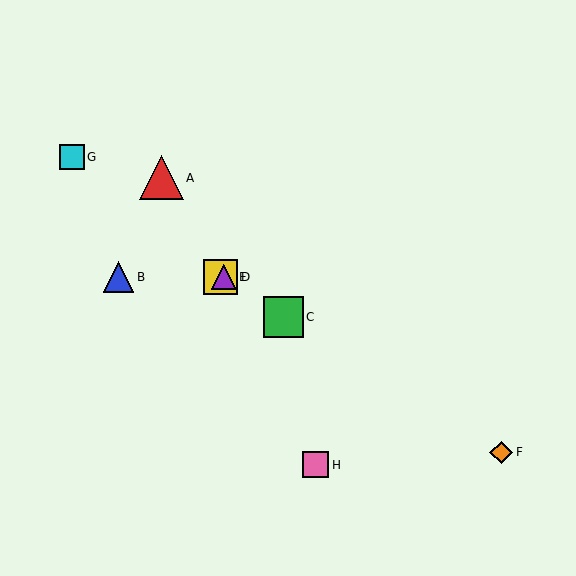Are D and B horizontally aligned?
Yes, both are at y≈277.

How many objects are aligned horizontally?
3 objects (B, D, E) are aligned horizontally.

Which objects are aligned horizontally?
Objects B, D, E are aligned horizontally.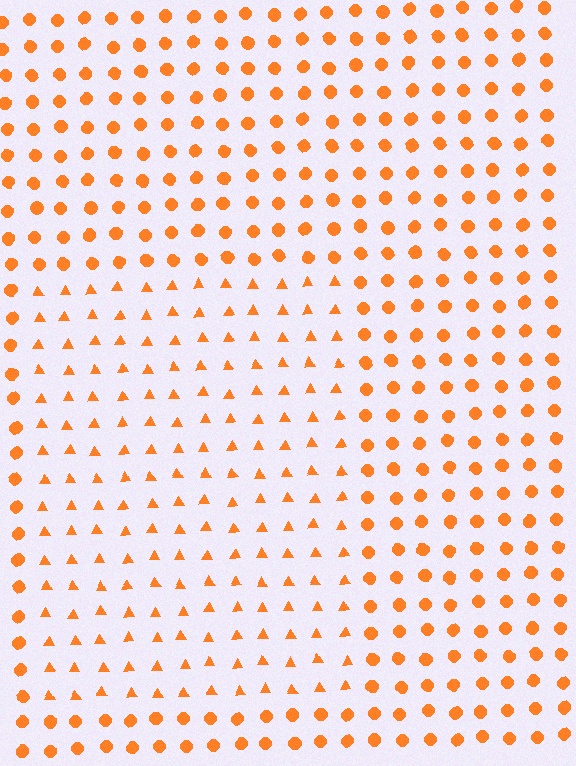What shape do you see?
I see a rectangle.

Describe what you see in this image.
The image is filled with small orange elements arranged in a uniform grid. A rectangle-shaped region contains triangles, while the surrounding area contains circles. The boundary is defined purely by the change in element shape.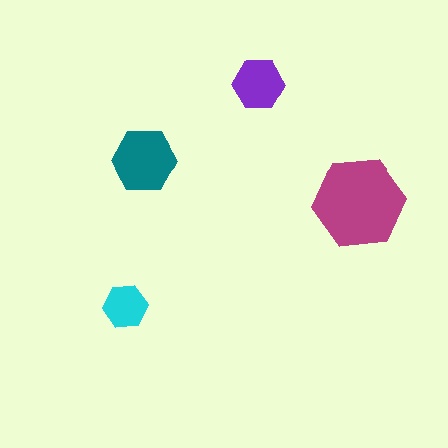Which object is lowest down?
The cyan hexagon is bottommost.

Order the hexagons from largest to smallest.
the magenta one, the teal one, the purple one, the cyan one.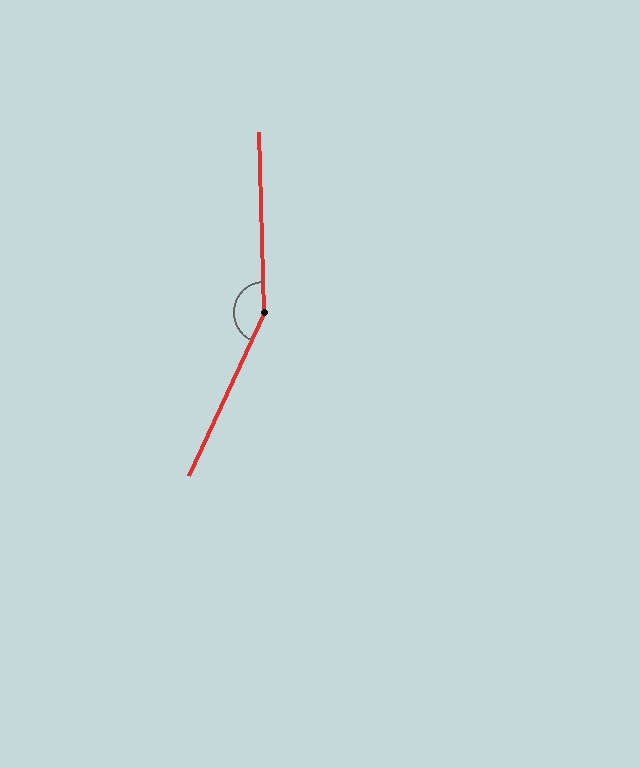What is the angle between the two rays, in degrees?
Approximately 154 degrees.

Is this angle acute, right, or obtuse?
It is obtuse.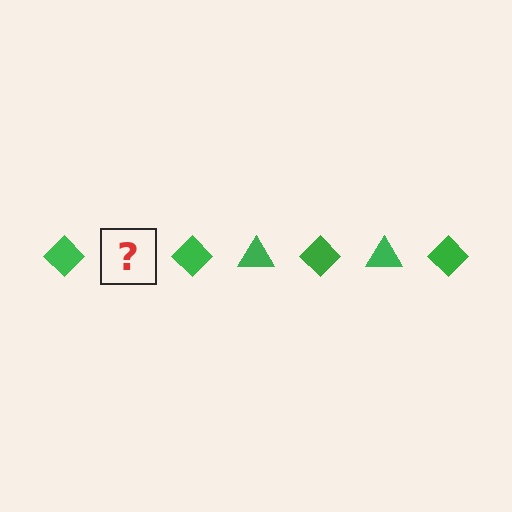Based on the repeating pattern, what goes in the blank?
The blank should be a green triangle.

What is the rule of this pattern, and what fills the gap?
The rule is that the pattern cycles through diamond, triangle shapes in green. The gap should be filled with a green triangle.